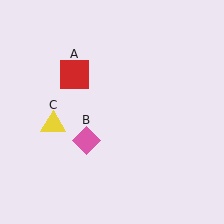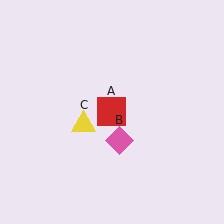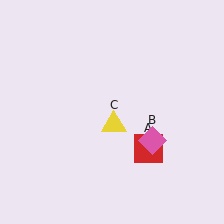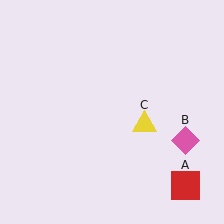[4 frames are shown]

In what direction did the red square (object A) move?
The red square (object A) moved down and to the right.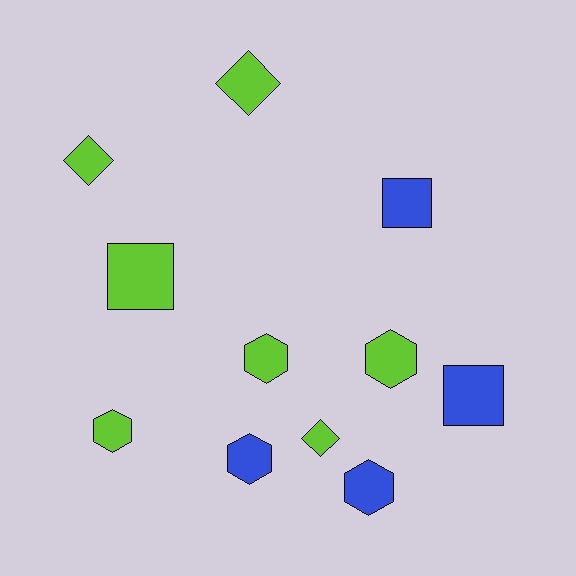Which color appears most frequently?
Lime, with 7 objects.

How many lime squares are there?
There is 1 lime square.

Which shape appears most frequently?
Hexagon, with 5 objects.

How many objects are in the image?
There are 11 objects.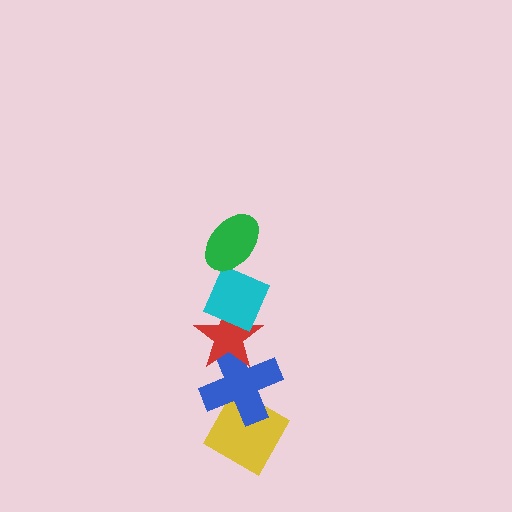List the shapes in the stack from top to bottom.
From top to bottom: the green ellipse, the cyan diamond, the red star, the blue cross, the yellow diamond.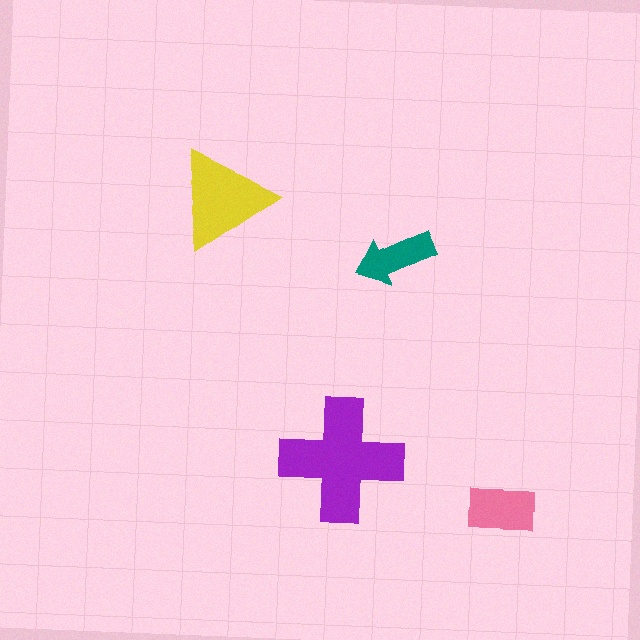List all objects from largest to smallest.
The purple cross, the yellow triangle, the pink rectangle, the teal arrow.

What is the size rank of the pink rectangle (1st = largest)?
3rd.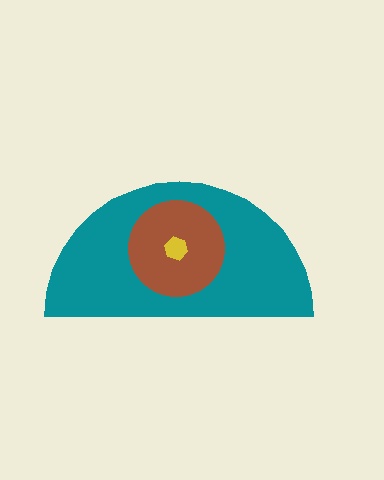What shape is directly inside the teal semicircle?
The brown circle.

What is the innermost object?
The yellow hexagon.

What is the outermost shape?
The teal semicircle.